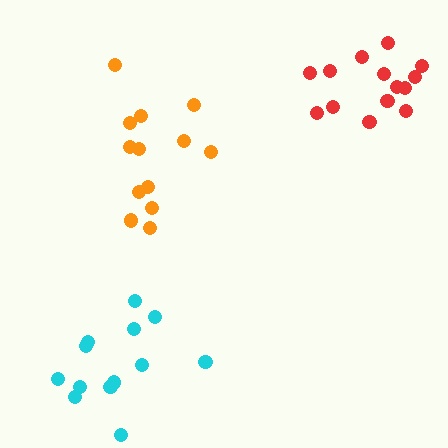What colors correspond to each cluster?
The clusters are colored: orange, cyan, red.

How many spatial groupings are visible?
There are 3 spatial groupings.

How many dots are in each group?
Group 1: 13 dots, Group 2: 13 dots, Group 3: 14 dots (40 total).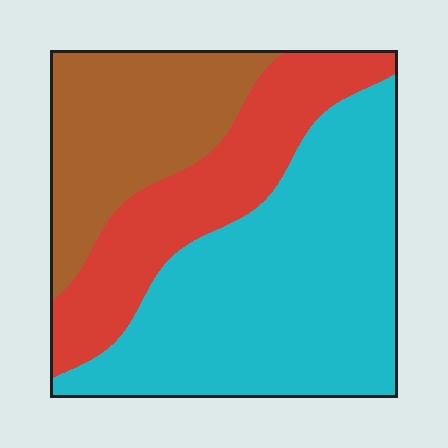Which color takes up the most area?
Cyan, at roughly 50%.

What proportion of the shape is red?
Red takes up about one quarter (1/4) of the shape.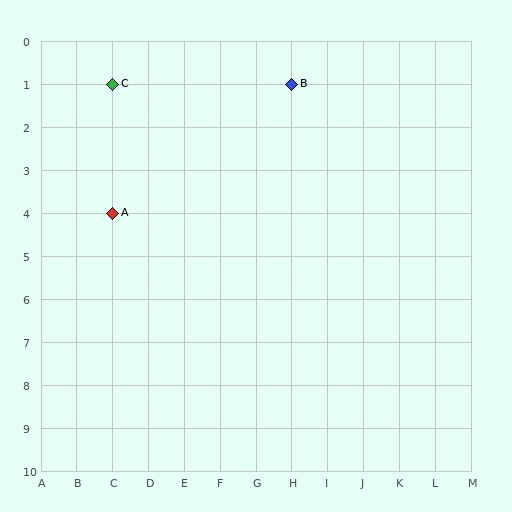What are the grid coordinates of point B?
Point B is at grid coordinates (H, 1).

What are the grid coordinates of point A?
Point A is at grid coordinates (C, 4).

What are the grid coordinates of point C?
Point C is at grid coordinates (C, 1).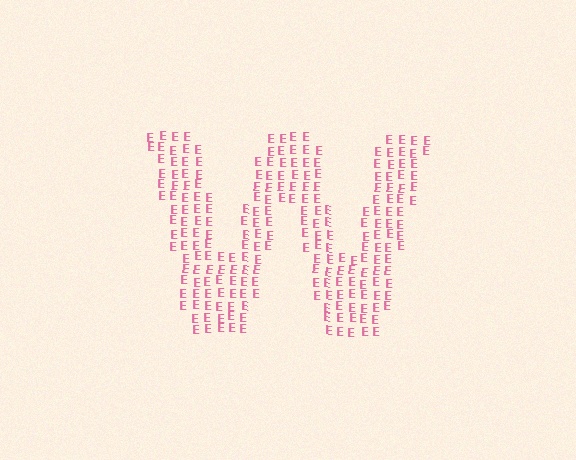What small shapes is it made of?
It is made of small letter E's.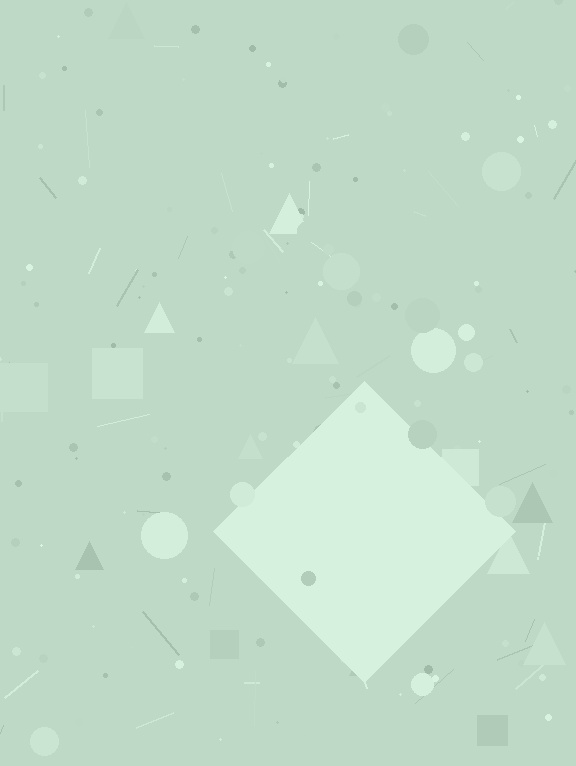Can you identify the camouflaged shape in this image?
The camouflaged shape is a diamond.